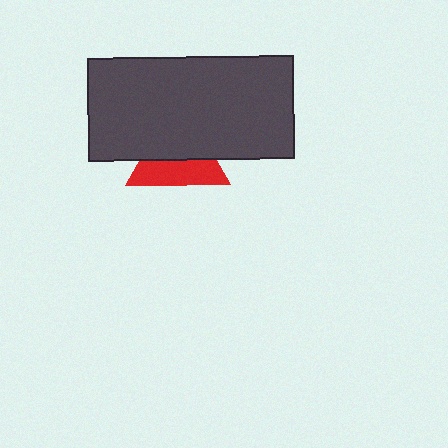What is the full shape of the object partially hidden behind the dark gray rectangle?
The partially hidden object is a red triangle.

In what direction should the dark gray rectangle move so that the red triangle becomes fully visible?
The dark gray rectangle should move up. That is the shortest direction to clear the overlap and leave the red triangle fully visible.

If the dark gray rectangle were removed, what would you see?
You would see the complete red triangle.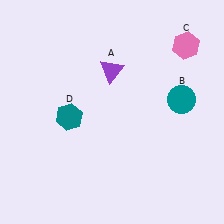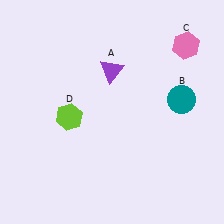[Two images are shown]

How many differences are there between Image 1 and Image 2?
There is 1 difference between the two images.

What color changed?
The hexagon (D) changed from teal in Image 1 to lime in Image 2.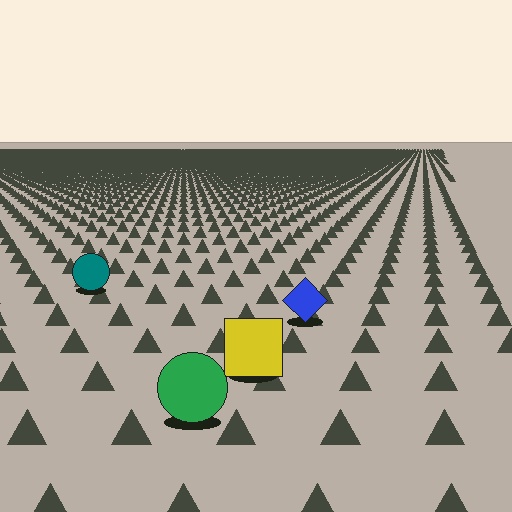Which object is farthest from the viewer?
The teal circle is farthest from the viewer. It appears smaller and the ground texture around it is denser.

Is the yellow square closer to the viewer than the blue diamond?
Yes. The yellow square is closer — you can tell from the texture gradient: the ground texture is coarser near it.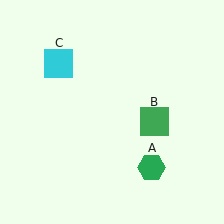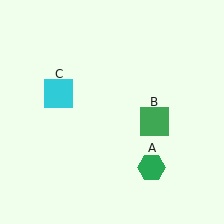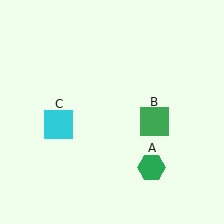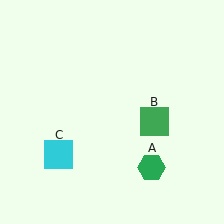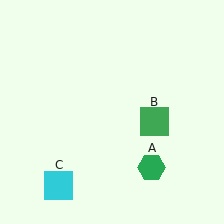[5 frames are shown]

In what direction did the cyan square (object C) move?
The cyan square (object C) moved down.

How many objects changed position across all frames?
1 object changed position: cyan square (object C).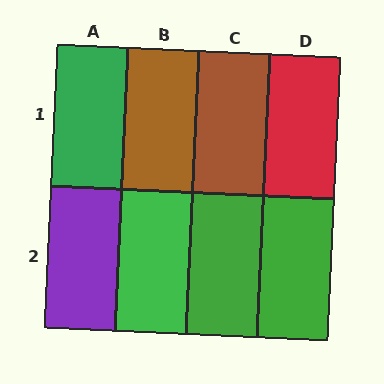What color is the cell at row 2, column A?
Purple.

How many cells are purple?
1 cell is purple.